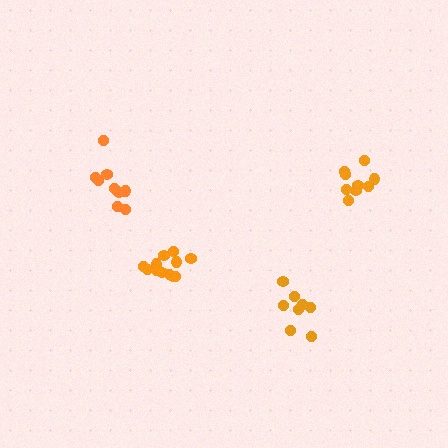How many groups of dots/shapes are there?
There are 4 groups.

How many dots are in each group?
Group 1: 9 dots, Group 2: 13 dots, Group 3: 8 dots, Group 4: 9 dots (39 total).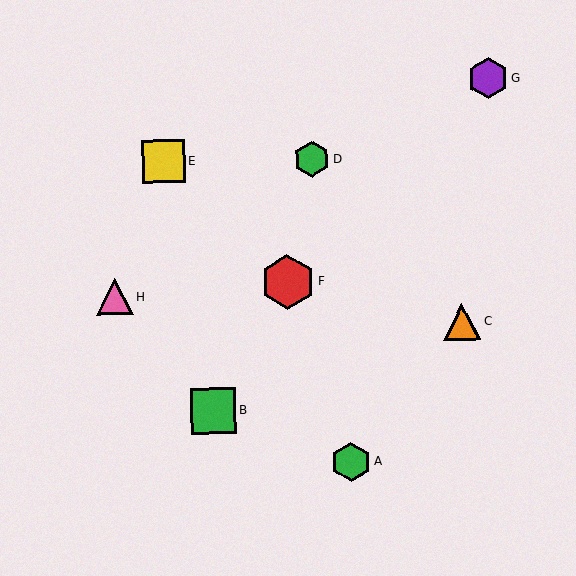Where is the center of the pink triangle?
The center of the pink triangle is at (115, 297).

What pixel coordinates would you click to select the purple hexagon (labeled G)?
Click at (488, 78) to select the purple hexagon G.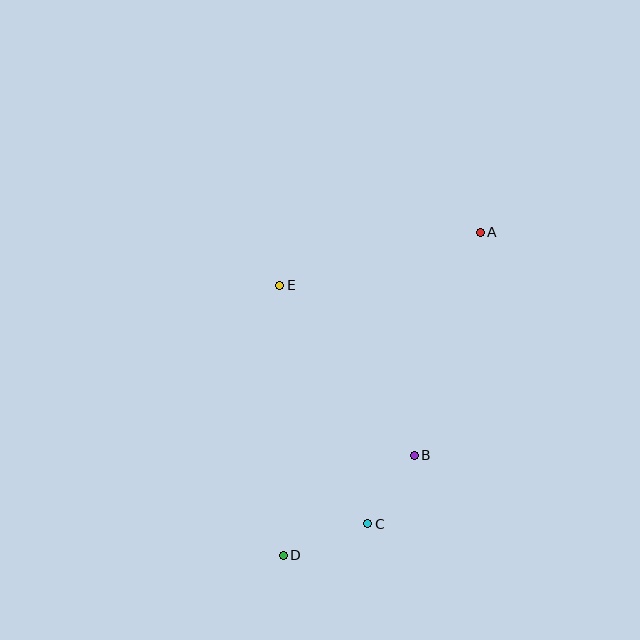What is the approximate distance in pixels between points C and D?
The distance between C and D is approximately 90 pixels.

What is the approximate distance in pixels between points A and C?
The distance between A and C is approximately 312 pixels.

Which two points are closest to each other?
Points B and C are closest to each other.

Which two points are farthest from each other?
Points A and D are farthest from each other.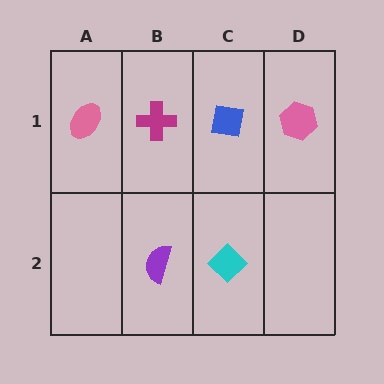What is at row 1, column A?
A pink ellipse.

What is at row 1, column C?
A blue square.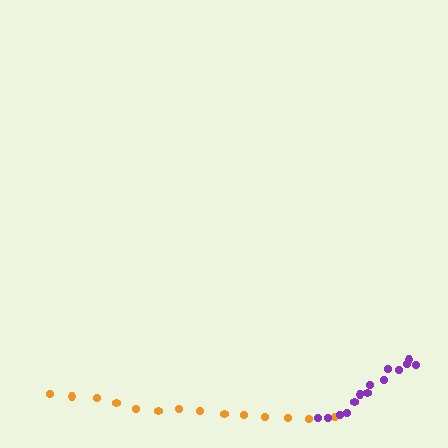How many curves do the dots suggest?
There are 2 distinct paths.